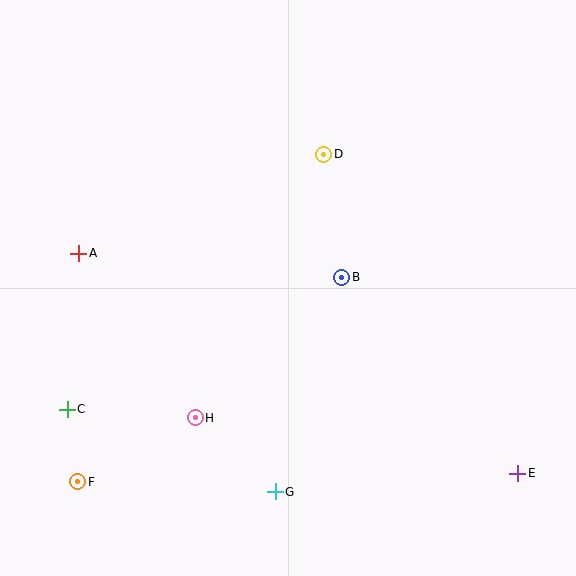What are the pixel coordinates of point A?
Point A is at (79, 253).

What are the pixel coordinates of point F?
Point F is at (78, 482).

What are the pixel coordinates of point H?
Point H is at (195, 418).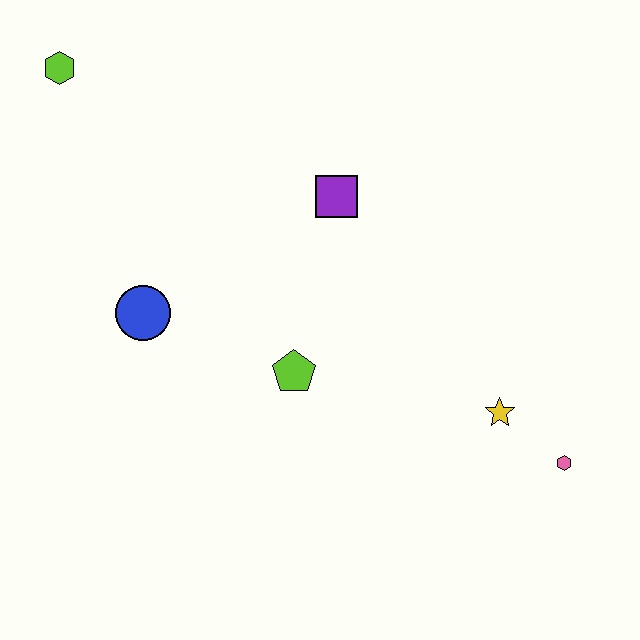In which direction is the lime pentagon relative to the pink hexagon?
The lime pentagon is to the left of the pink hexagon.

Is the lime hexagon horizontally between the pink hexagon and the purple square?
No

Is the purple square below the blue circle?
No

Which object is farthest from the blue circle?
The pink hexagon is farthest from the blue circle.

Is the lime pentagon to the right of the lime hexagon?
Yes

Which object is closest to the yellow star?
The pink hexagon is closest to the yellow star.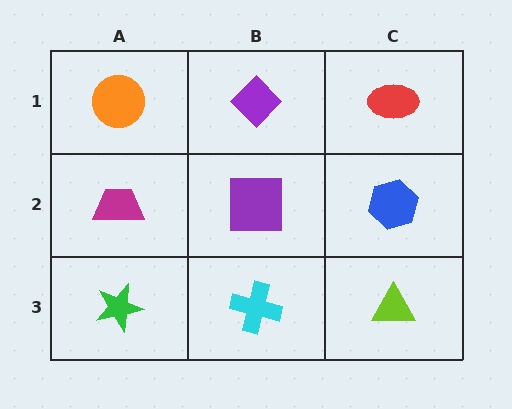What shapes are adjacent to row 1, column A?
A magenta trapezoid (row 2, column A), a purple diamond (row 1, column B).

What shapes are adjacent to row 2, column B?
A purple diamond (row 1, column B), a cyan cross (row 3, column B), a magenta trapezoid (row 2, column A), a blue hexagon (row 2, column C).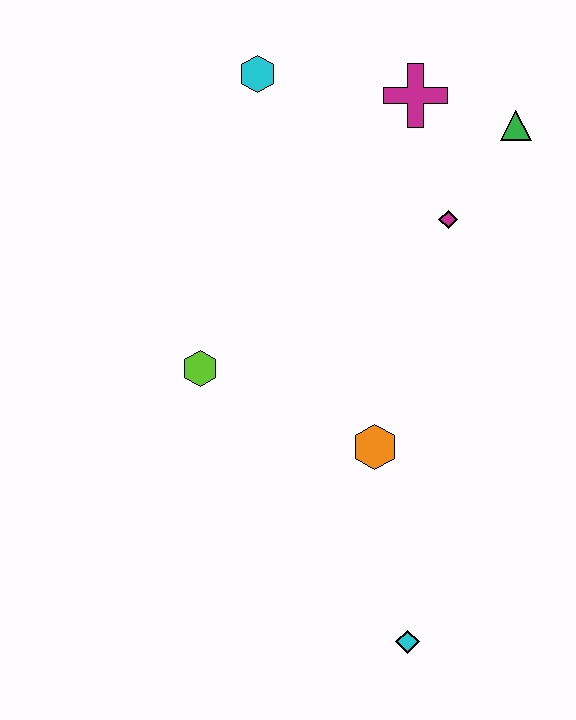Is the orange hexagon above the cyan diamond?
Yes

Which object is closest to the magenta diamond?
The green triangle is closest to the magenta diamond.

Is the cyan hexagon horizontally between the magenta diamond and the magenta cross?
No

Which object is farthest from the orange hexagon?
The cyan hexagon is farthest from the orange hexagon.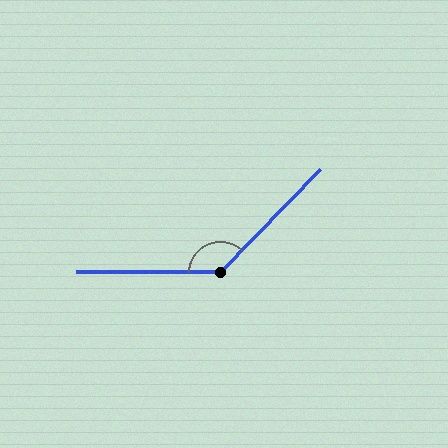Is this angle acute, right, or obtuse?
It is obtuse.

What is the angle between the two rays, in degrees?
Approximately 134 degrees.